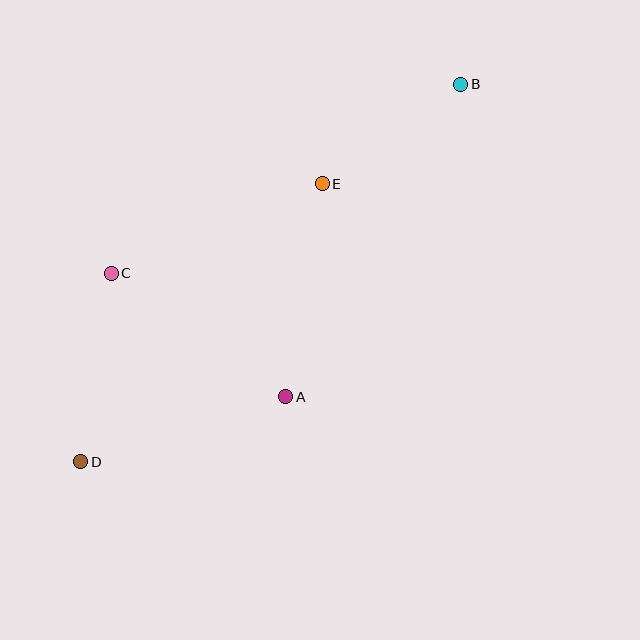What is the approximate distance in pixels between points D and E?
The distance between D and E is approximately 368 pixels.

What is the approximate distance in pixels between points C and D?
The distance between C and D is approximately 191 pixels.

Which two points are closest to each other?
Points B and E are closest to each other.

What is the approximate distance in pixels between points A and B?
The distance between A and B is approximately 358 pixels.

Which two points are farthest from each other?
Points B and D are farthest from each other.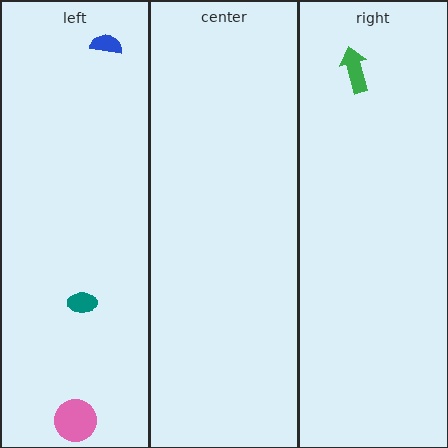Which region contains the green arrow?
The right region.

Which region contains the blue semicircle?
The left region.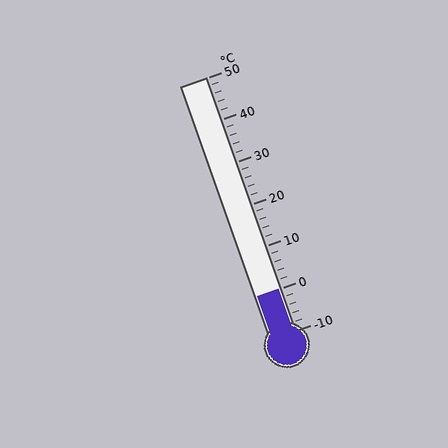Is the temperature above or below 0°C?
The temperature is at 0°C.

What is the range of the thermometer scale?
The thermometer scale ranges from -10°C to 50°C.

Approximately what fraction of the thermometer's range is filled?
The thermometer is filled to approximately 15% of its range.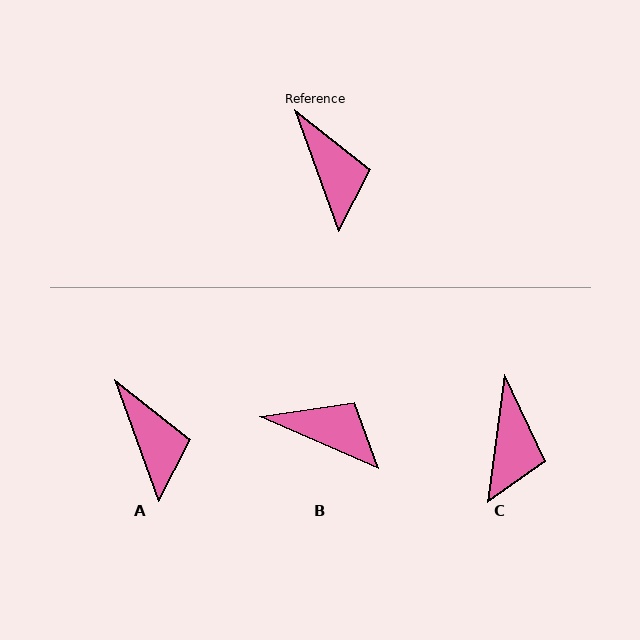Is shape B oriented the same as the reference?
No, it is off by about 47 degrees.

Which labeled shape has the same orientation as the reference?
A.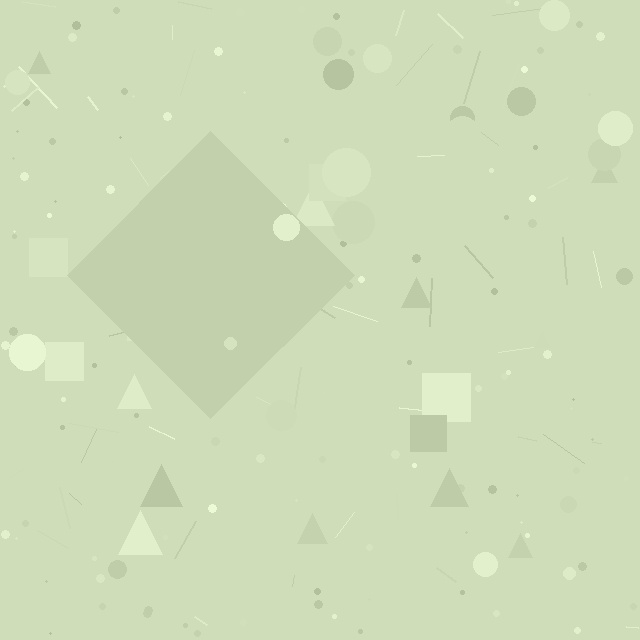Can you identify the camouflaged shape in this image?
The camouflaged shape is a diamond.